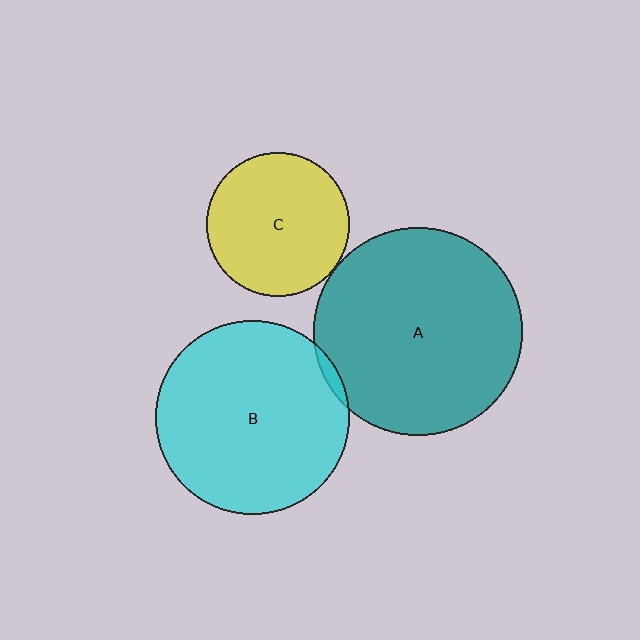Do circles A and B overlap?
Yes.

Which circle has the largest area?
Circle A (teal).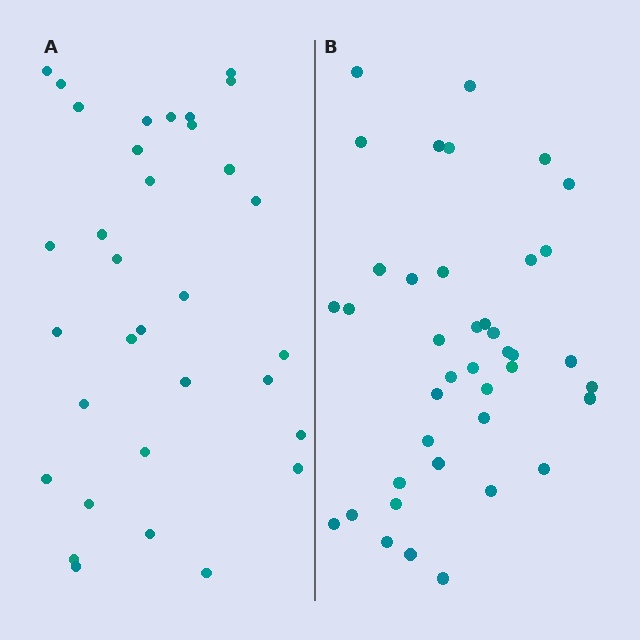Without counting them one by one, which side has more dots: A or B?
Region B (the right region) has more dots.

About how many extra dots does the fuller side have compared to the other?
Region B has roughly 8 or so more dots than region A.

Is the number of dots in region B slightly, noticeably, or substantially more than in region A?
Region B has only slightly more — the two regions are fairly close. The ratio is roughly 1.2 to 1.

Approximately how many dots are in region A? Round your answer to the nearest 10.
About 30 dots. (The exact count is 33, which rounds to 30.)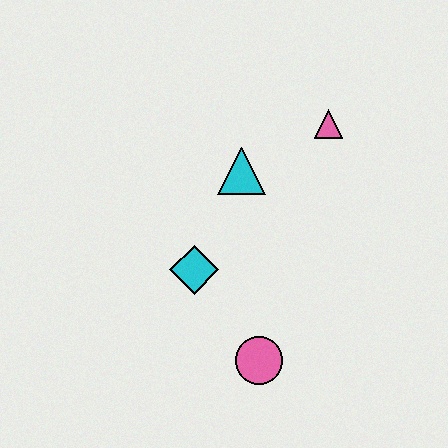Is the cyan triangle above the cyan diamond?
Yes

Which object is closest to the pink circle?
The cyan diamond is closest to the pink circle.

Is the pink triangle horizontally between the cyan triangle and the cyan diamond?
No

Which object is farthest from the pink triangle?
The pink circle is farthest from the pink triangle.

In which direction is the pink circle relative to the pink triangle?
The pink circle is below the pink triangle.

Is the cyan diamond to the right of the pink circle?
No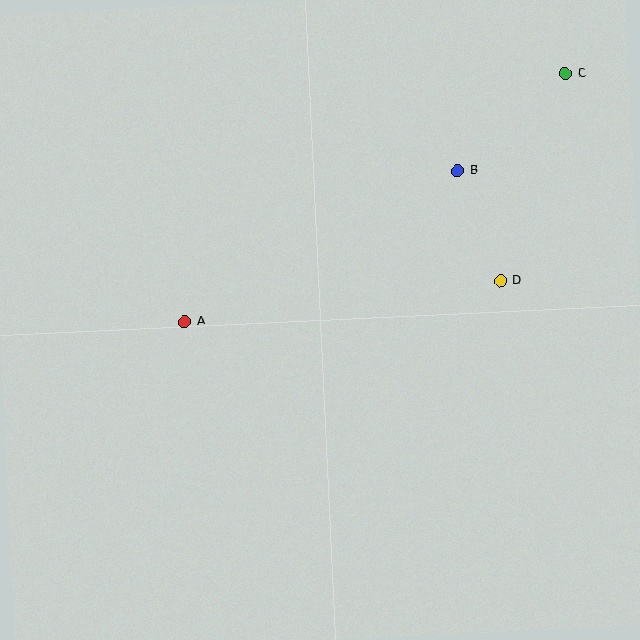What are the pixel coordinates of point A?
Point A is at (185, 322).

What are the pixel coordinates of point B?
Point B is at (458, 171).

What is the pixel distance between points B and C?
The distance between B and C is 145 pixels.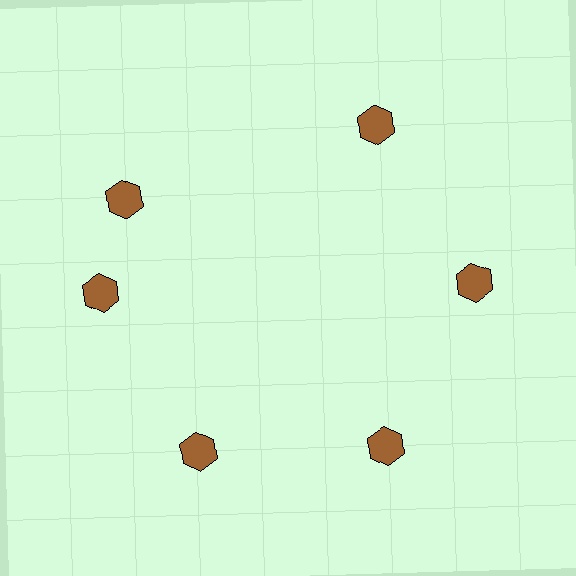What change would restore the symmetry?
The symmetry would be restored by rotating it back into even spacing with its neighbors so that all 6 hexagons sit at equal angles and equal distance from the center.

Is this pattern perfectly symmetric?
No. The 6 brown hexagons are arranged in a ring, but one element near the 11 o'clock position is rotated out of alignment along the ring, breaking the 6-fold rotational symmetry.